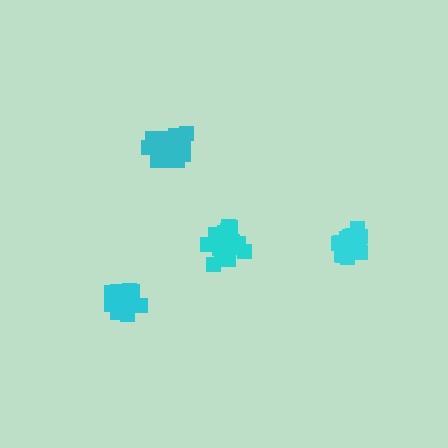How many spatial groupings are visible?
There are 4 spatial groupings.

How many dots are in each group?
Group 1: 21 dots, Group 2: 16 dots, Group 3: 19 dots, Group 4: 19 dots (75 total).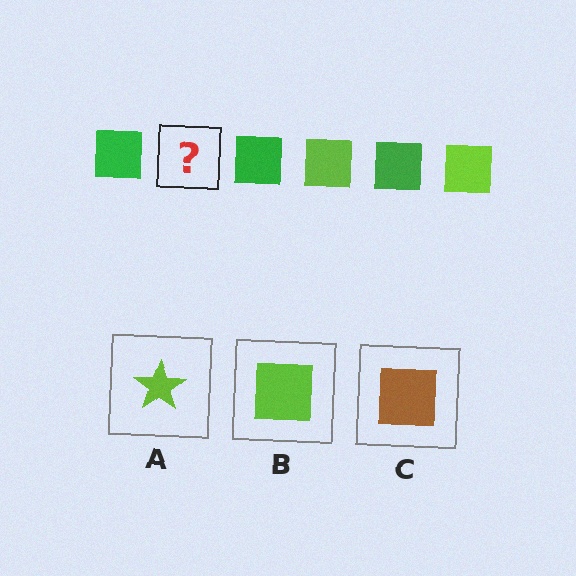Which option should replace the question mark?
Option B.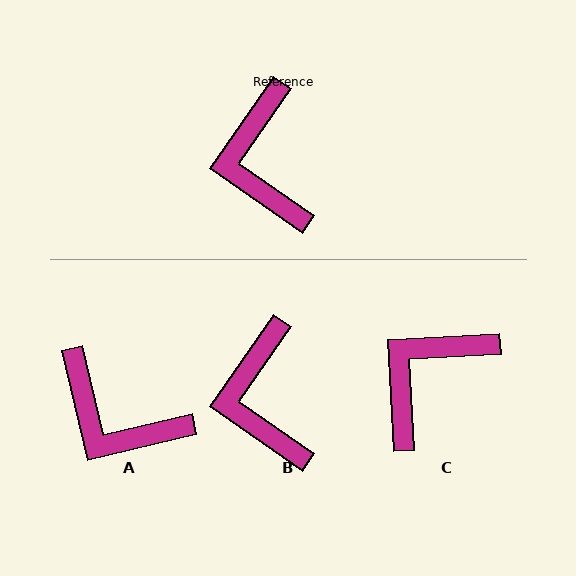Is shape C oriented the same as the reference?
No, it is off by about 52 degrees.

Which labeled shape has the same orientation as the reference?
B.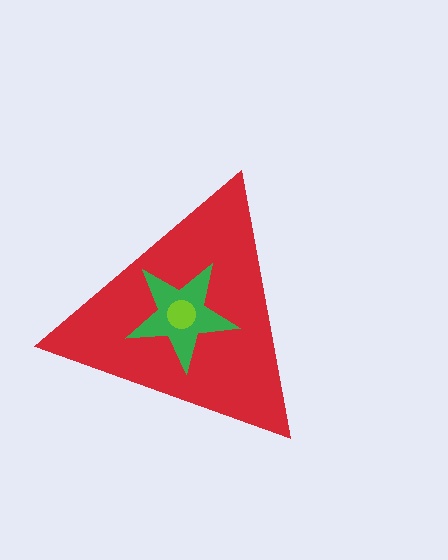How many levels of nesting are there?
3.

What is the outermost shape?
The red triangle.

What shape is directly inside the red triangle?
The green star.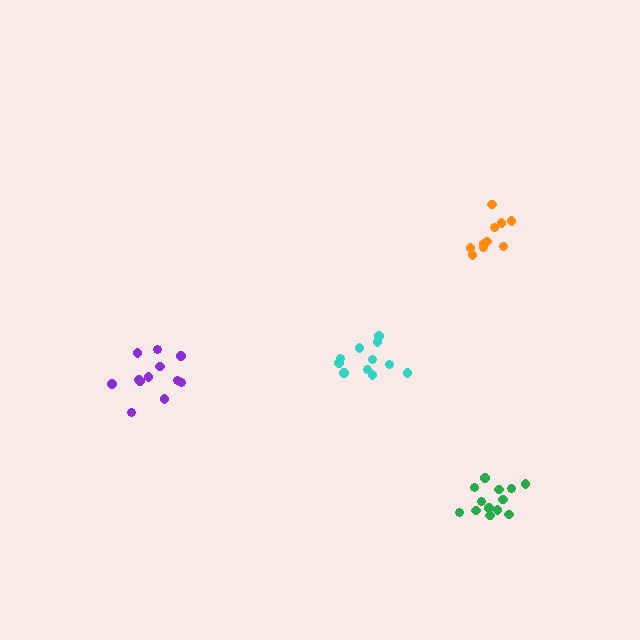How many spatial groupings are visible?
There are 4 spatial groupings.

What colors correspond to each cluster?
The clusters are colored: cyan, orange, green, purple.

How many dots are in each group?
Group 1: 11 dots, Group 2: 10 dots, Group 3: 13 dots, Group 4: 12 dots (46 total).